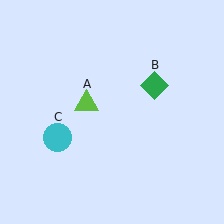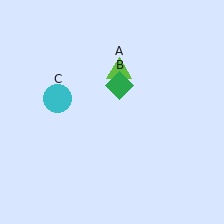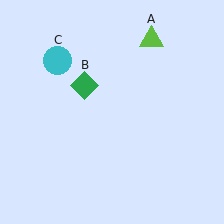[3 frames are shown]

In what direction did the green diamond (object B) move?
The green diamond (object B) moved left.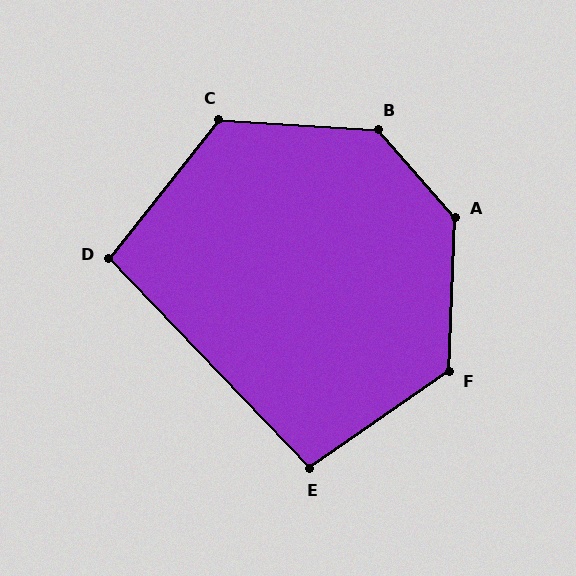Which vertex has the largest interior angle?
A, at approximately 136 degrees.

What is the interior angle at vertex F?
Approximately 127 degrees (obtuse).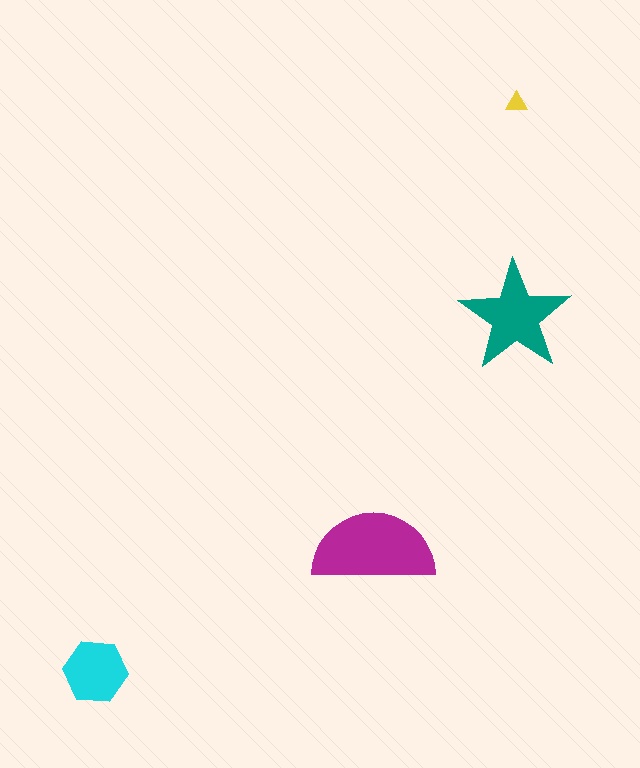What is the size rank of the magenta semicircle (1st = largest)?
1st.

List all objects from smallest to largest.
The yellow triangle, the cyan hexagon, the teal star, the magenta semicircle.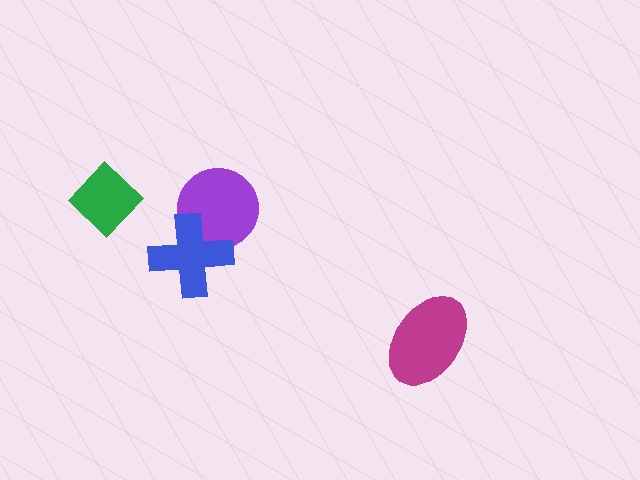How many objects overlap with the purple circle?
1 object overlaps with the purple circle.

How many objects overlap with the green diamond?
0 objects overlap with the green diamond.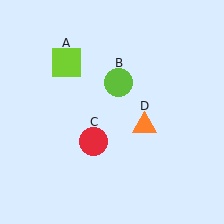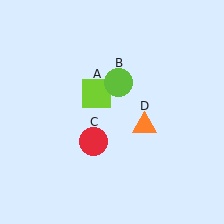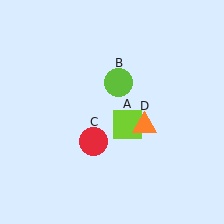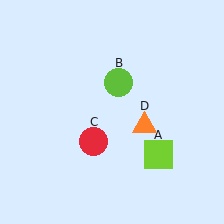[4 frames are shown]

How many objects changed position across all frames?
1 object changed position: lime square (object A).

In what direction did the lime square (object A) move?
The lime square (object A) moved down and to the right.